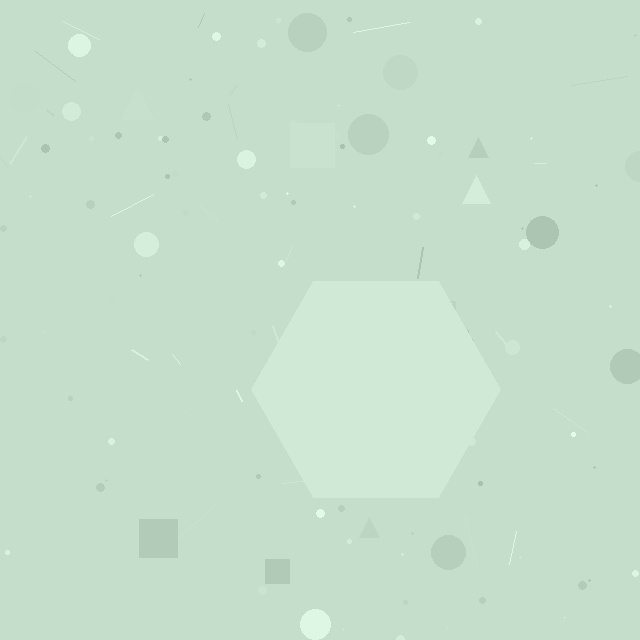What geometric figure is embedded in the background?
A hexagon is embedded in the background.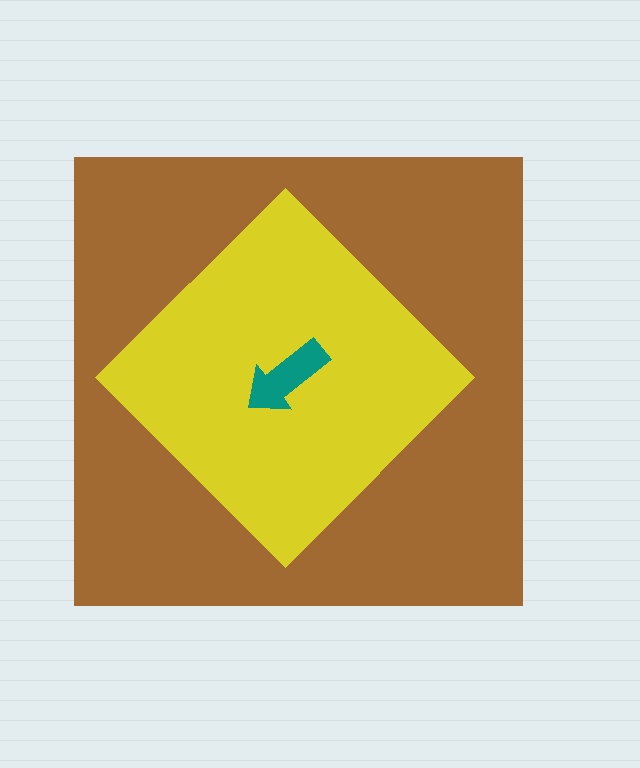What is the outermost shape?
The brown square.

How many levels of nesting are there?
3.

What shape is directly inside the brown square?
The yellow diamond.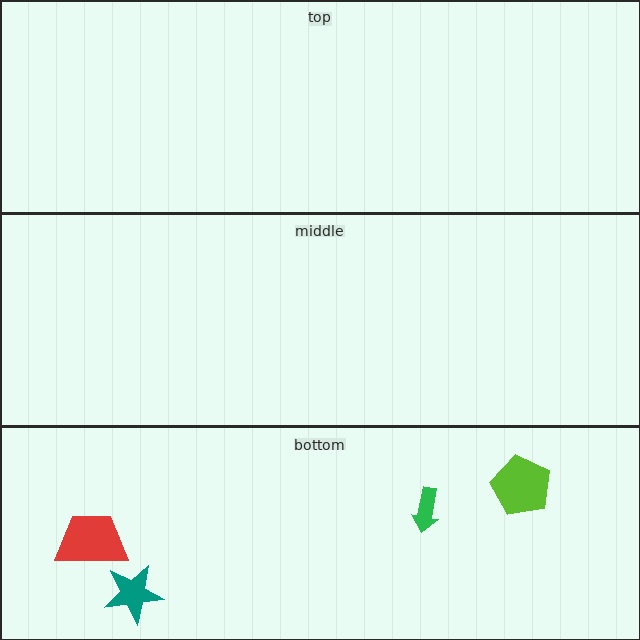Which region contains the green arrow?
The bottom region.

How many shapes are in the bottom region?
4.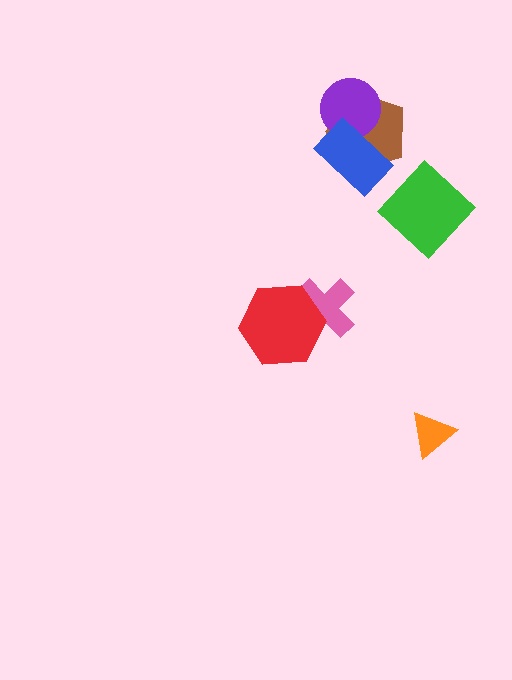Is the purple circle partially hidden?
Yes, it is partially covered by another shape.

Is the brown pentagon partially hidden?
Yes, it is partially covered by another shape.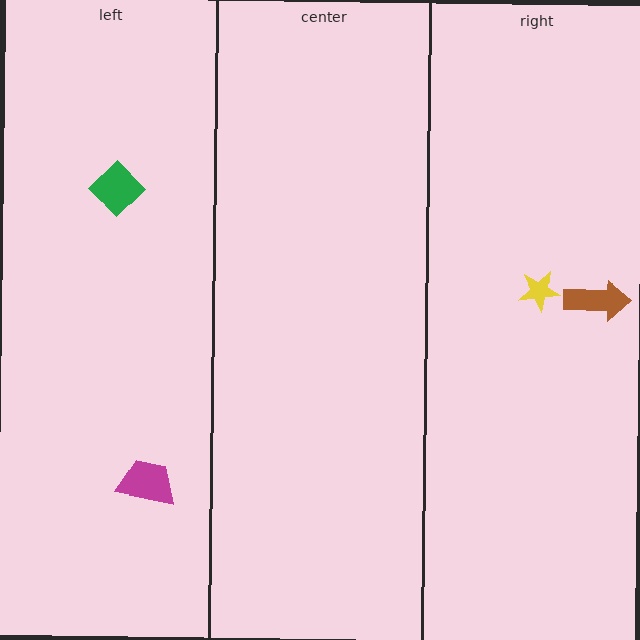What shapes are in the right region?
The yellow star, the brown arrow.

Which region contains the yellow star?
The right region.